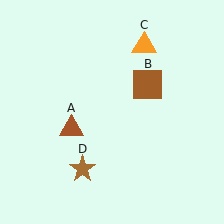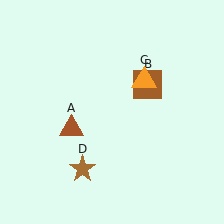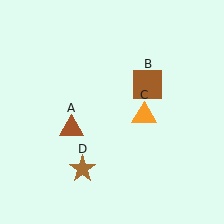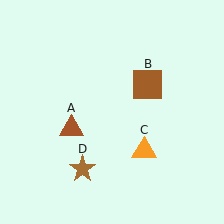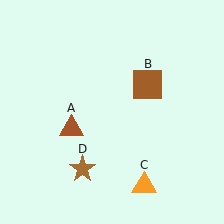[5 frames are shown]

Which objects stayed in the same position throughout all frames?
Brown triangle (object A) and brown square (object B) and brown star (object D) remained stationary.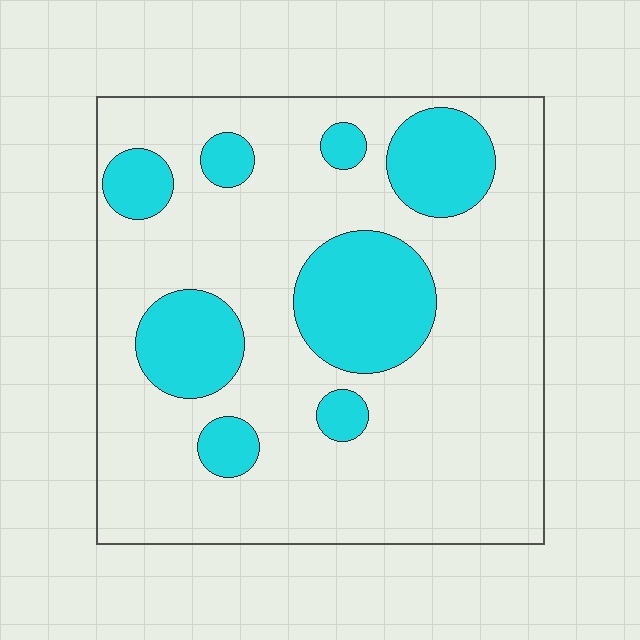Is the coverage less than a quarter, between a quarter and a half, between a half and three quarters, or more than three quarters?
Less than a quarter.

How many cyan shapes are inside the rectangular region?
8.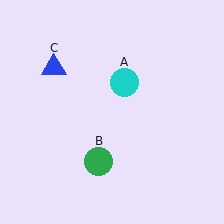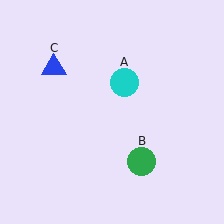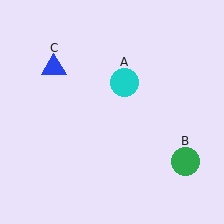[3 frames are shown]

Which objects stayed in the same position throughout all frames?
Cyan circle (object A) and blue triangle (object C) remained stationary.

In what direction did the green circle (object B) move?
The green circle (object B) moved right.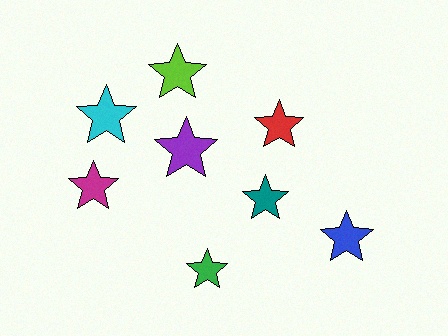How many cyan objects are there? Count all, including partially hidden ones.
There is 1 cyan object.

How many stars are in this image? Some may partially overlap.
There are 8 stars.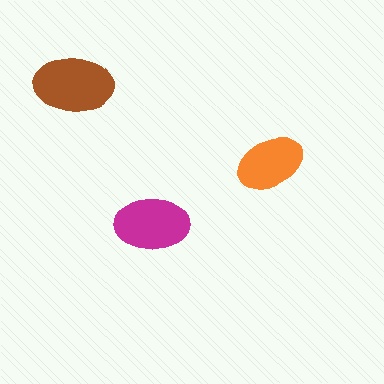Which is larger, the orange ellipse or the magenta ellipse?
The magenta one.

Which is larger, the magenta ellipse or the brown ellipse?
The brown one.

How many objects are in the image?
There are 3 objects in the image.